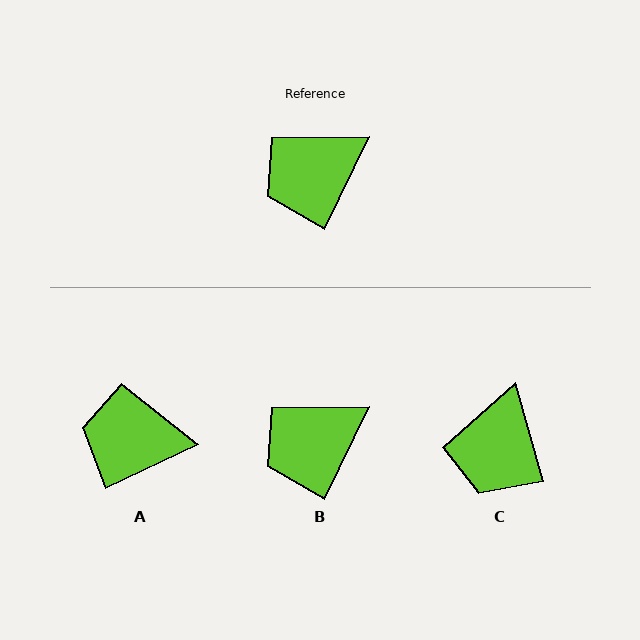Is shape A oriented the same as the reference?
No, it is off by about 39 degrees.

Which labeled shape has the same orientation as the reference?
B.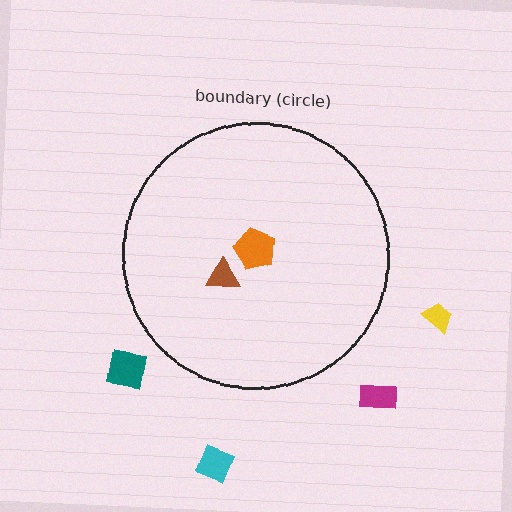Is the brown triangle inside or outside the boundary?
Inside.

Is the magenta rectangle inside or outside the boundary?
Outside.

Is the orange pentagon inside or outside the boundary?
Inside.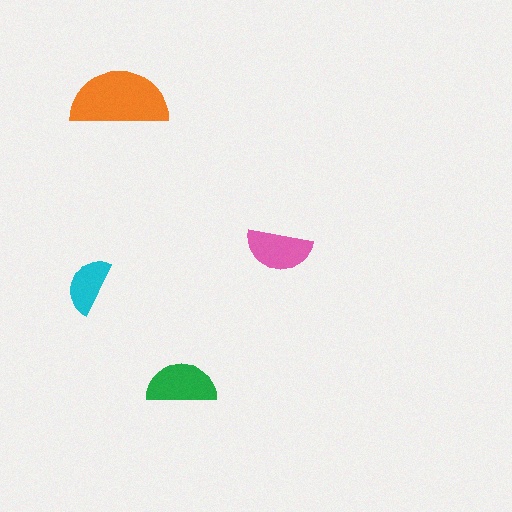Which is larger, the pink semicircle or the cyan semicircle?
The pink one.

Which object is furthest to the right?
The pink semicircle is rightmost.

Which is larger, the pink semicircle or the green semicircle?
The green one.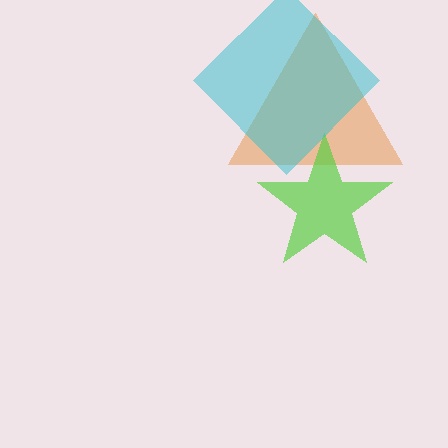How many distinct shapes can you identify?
There are 3 distinct shapes: an orange triangle, a lime star, a cyan diamond.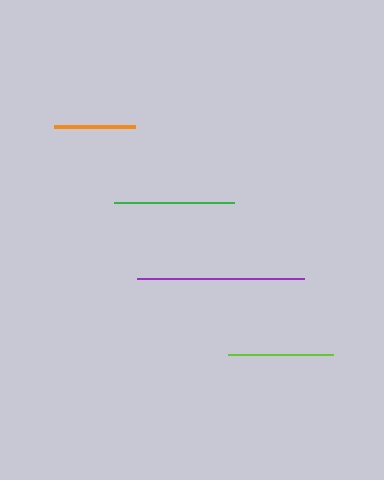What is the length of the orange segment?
The orange segment is approximately 81 pixels long.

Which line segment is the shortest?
The orange line is the shortest at approximately 81 pixels.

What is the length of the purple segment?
The purple segment is approximately 167 pixels long.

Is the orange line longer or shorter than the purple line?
The purple line is longer than the orange line.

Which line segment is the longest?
The purple line is the longest at approximately 167 pixels.